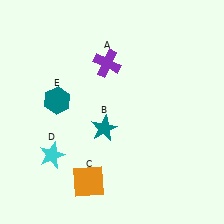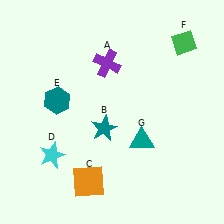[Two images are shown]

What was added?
A green diamond (F), a teal triangle (G) were added in Image 2.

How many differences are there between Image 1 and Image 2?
There are 2 differences between the two images.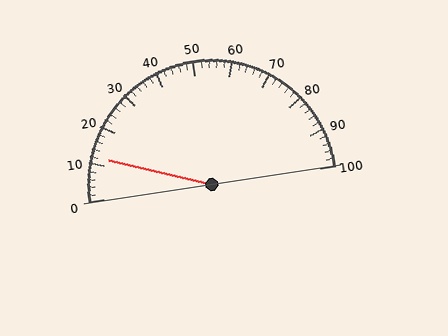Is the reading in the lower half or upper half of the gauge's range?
The reading is in the lower half of the range (0 to 100).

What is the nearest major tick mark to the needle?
The nearest major tick mark is 10.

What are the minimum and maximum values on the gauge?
The gauge ranges from 0 to 100.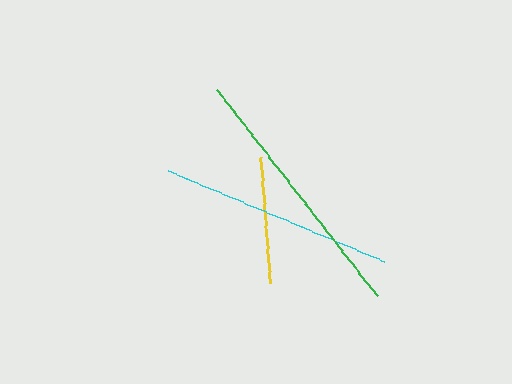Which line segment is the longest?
The green line is the longest at approximately 261 pixels.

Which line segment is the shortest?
The yellow line is the shortest at approximately 126 pixels.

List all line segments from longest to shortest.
From longest to shortest: green, cyan, yellow.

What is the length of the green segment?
The green segment is approximately 261 pixels long.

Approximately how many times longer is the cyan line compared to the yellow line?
The cyan line is approximately 1.9 times the length of the yellow line.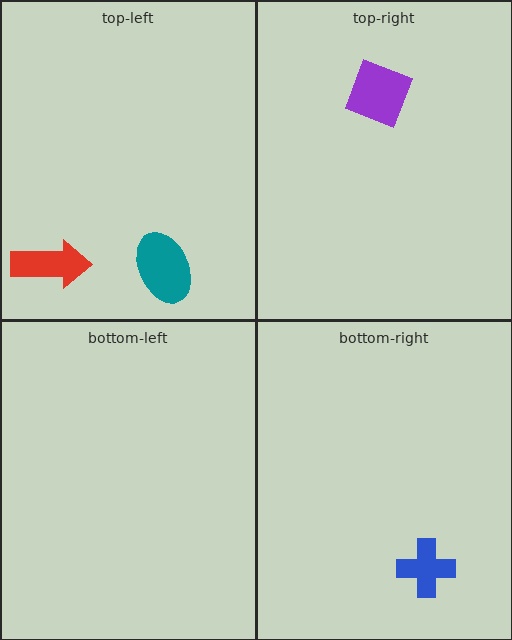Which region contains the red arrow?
The top-left region.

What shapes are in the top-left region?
The teal ellipse, the red arrow.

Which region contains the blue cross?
The bottom-right region.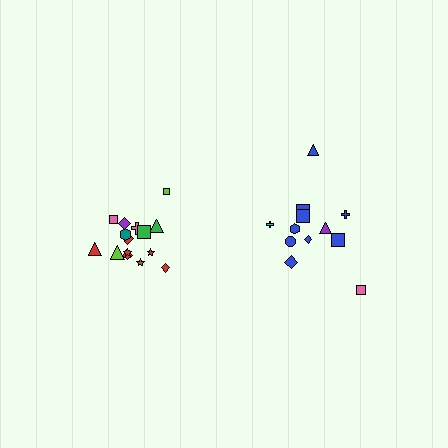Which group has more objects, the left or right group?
The left group.